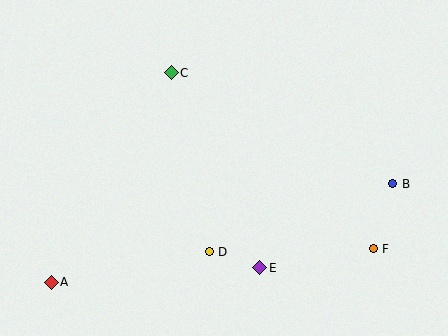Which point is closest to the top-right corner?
Point B is closest to the top-right corner.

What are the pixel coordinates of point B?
Point B is at (393, 184).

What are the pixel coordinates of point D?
Point D is at (209, 252).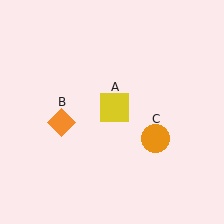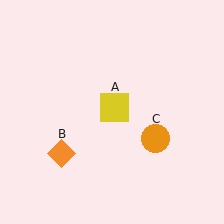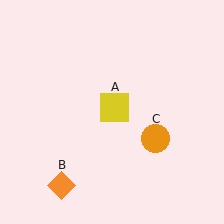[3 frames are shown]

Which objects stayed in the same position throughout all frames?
Yellow square (object A) and orange circle (object C) remained stationary.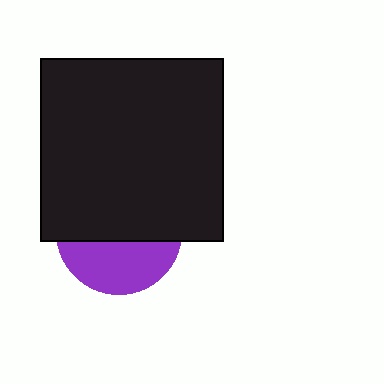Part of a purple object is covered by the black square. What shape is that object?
It is a circle.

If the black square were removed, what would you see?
You would see the complete purple circle.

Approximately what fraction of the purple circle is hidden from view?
Roughly 60% of the purple circle is hidden behind the black square.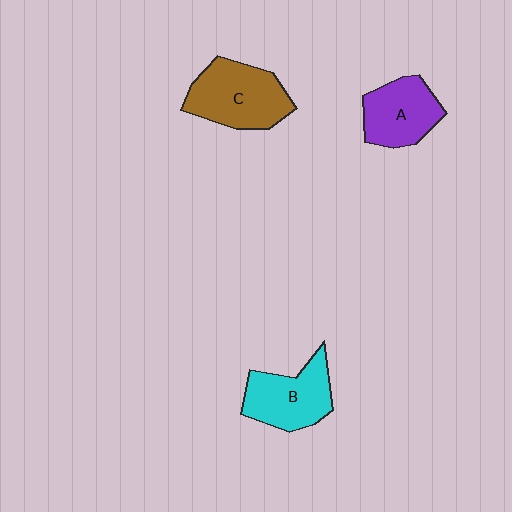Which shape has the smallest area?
Shape A (purple).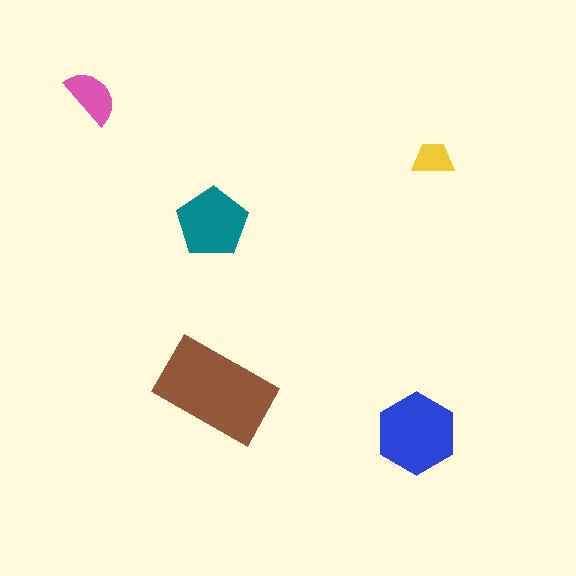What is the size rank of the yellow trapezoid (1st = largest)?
5th.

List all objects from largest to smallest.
The brown rectangle, the blue hexagon, the teal pentagon, the pink semicircle, the yellow trapezoid.